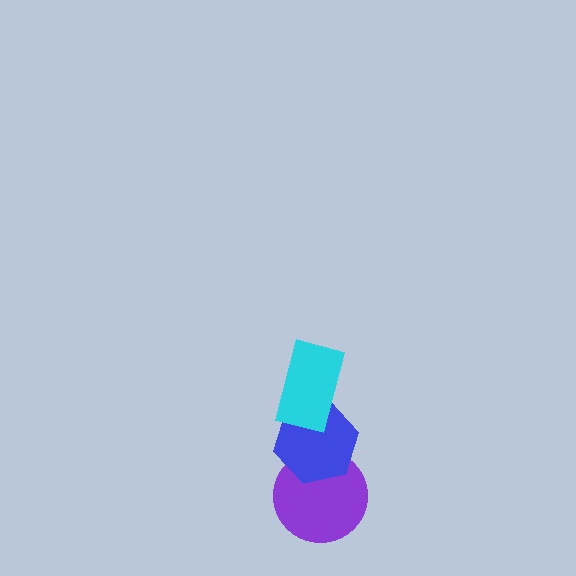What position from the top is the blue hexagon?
The blue hexagon is 2nd from the top.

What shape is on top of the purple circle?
The blue hexagon is on top of the purple circle.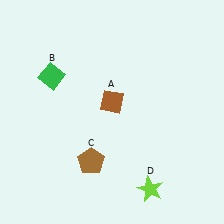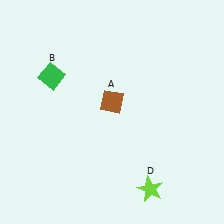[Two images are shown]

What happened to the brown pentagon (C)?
The brown pentagon (C) was removed in Image 2. It was in the bottom-left area of Image 1.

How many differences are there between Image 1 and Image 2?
There is 1 difference between the two images.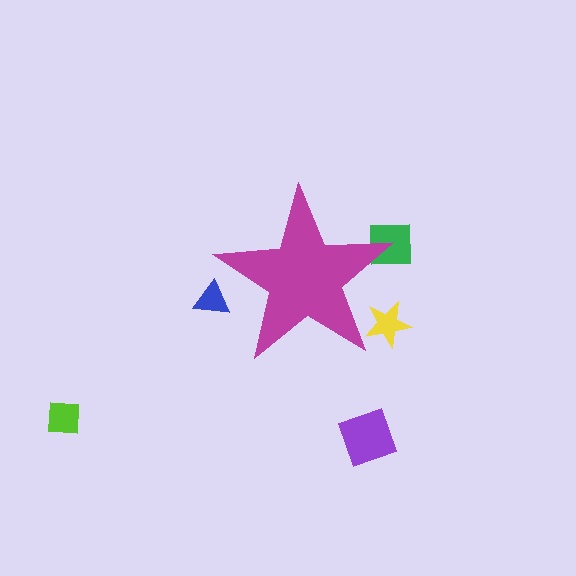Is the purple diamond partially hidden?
No, the purple diamond is fully visible.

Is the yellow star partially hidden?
Yes, the yellow star is partially hidden behind the magenta star.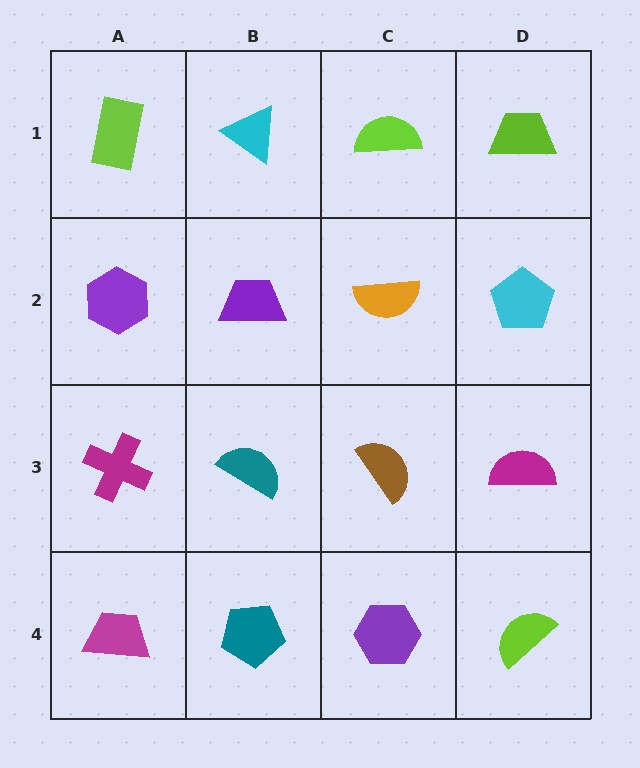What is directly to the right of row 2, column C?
A cyan pentagon.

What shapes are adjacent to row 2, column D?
A lime trapezoid (row 1, column D), a magenta semicircle (row 3, column D), an orange semicircle (row 2, column C).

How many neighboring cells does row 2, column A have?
3.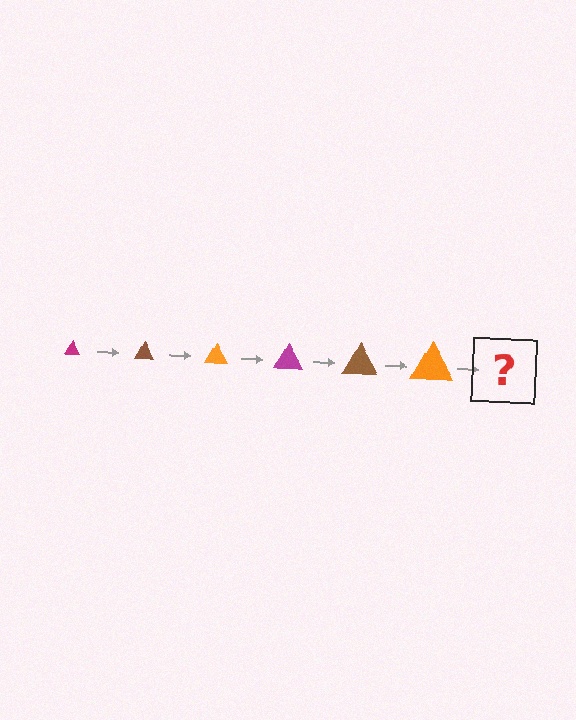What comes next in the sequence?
The next element should be a magenta triangle, larger than the previous one.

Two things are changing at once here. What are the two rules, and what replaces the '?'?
The two rules are that the triangle grows larger each step and the color cycles through magenta, brown, and orange. The '?' should be a magenta triangle, larger than the previous one.